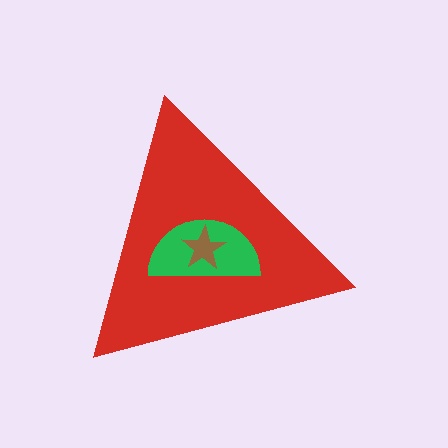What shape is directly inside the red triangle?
The green semicircle.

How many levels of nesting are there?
3.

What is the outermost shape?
The red triangle.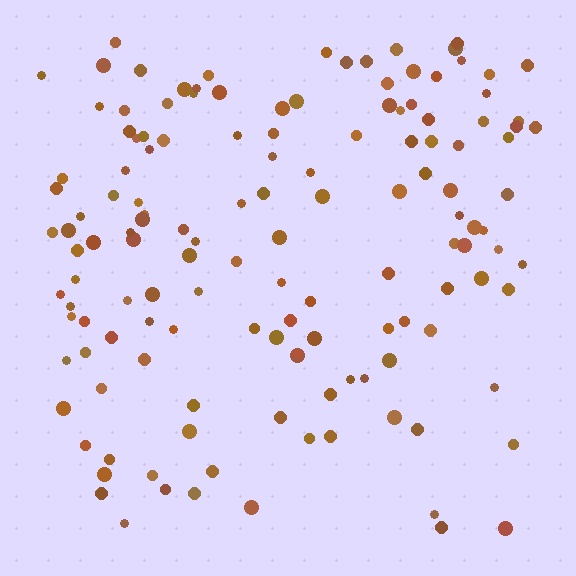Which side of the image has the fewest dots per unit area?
The bottom.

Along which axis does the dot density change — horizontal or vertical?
Vertical.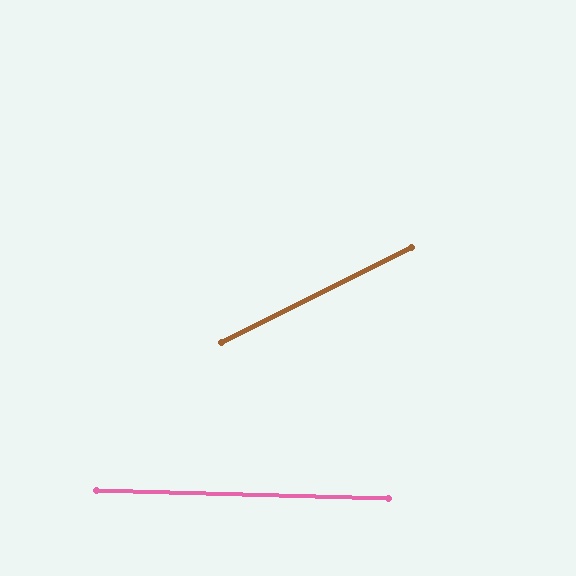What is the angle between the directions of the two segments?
Approximately 28 degrees.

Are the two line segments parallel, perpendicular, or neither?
Neither parallel nor perpendicular — they differ by about 28°.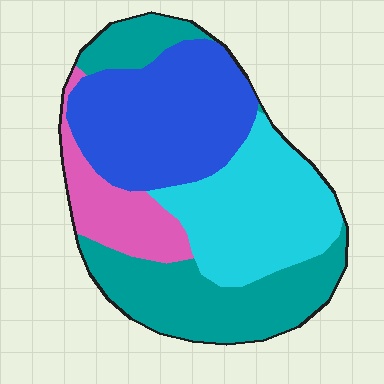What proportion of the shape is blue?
Blue takes up about one third (1/3) of the shape.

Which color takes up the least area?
Pink, at roughly 15%.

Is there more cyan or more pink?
Cyan.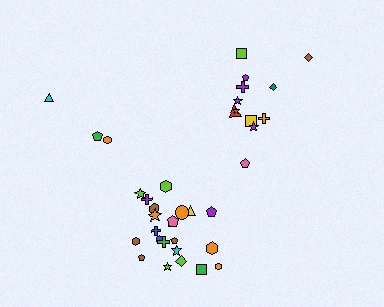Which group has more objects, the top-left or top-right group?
The top-right group.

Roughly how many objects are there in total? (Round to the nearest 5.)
Roughly 35 objects in total.